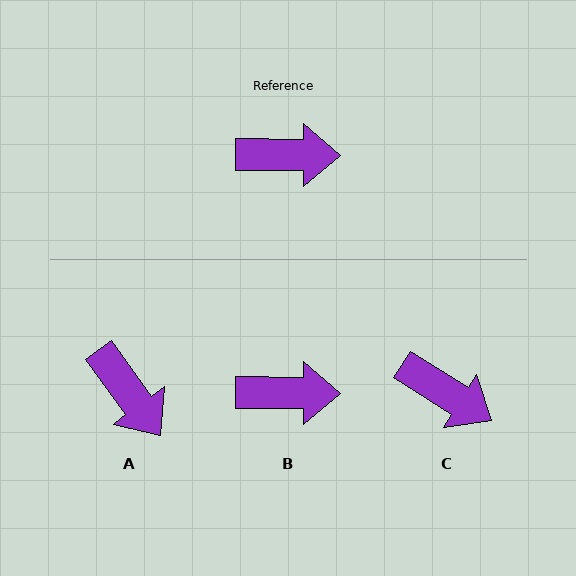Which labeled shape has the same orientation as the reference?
B.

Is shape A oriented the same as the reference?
No, it is off by about 54 degrees.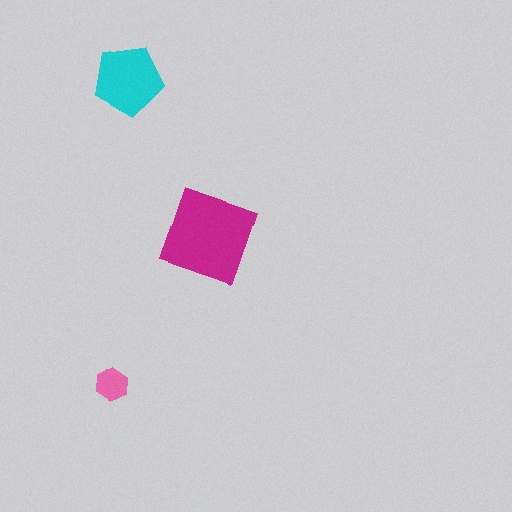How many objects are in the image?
There are 3 objects in the image.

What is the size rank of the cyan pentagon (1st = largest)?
2nd.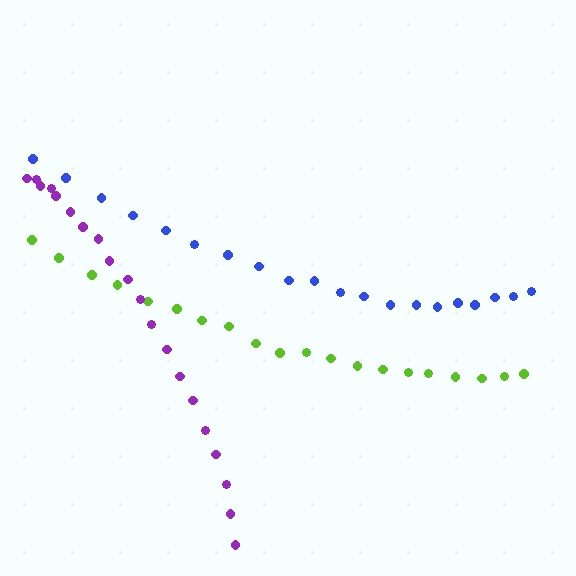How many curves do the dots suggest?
There are 3 distinct paths.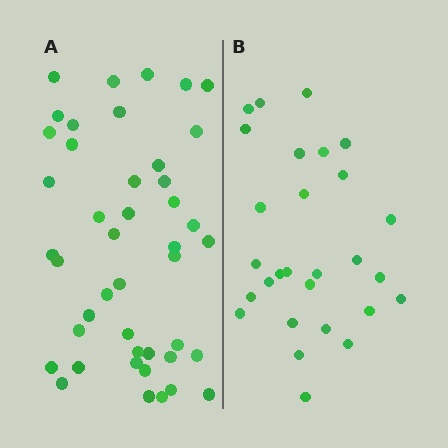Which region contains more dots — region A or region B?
Region A (the left region) has more dots.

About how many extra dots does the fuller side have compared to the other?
Region A has approximately 15 more dots than region B.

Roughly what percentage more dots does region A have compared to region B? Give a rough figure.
About 55% more.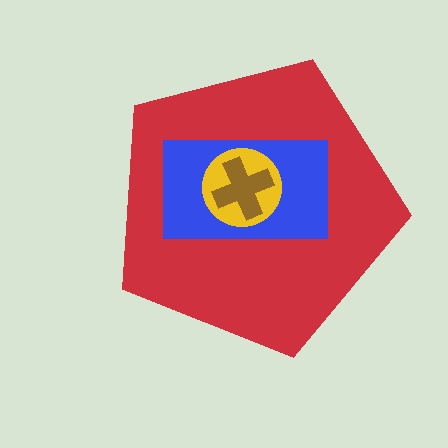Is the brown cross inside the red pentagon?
Yes.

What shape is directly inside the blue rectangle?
The yellow circle.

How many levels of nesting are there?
4.